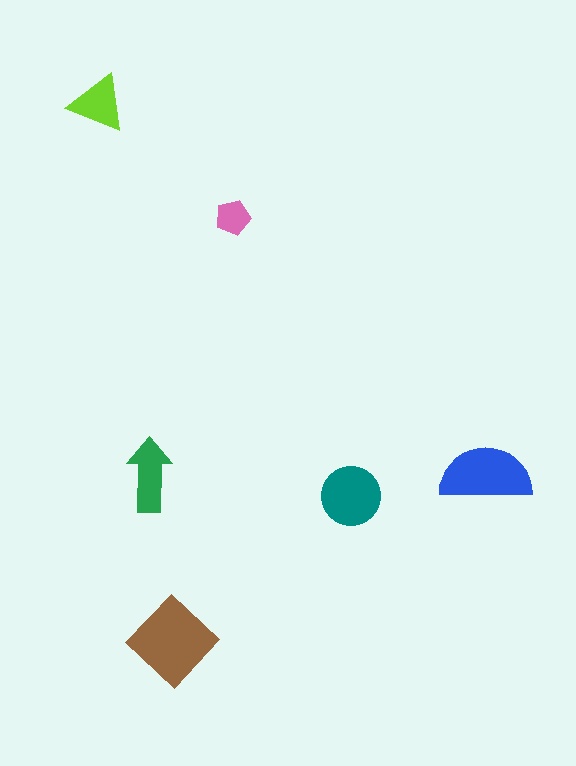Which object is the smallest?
The pink pentagon.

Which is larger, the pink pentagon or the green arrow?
The green arrow.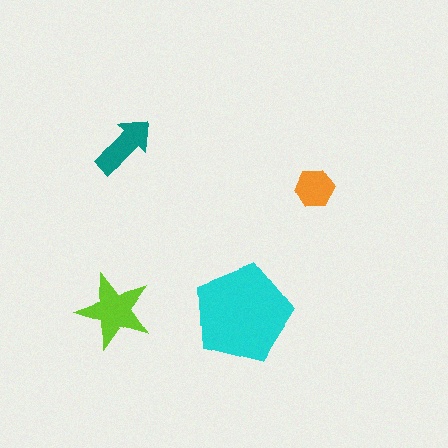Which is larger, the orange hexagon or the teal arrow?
The teal arrow.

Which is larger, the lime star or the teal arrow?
The lime star.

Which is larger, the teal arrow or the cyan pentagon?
The cyan pentagon.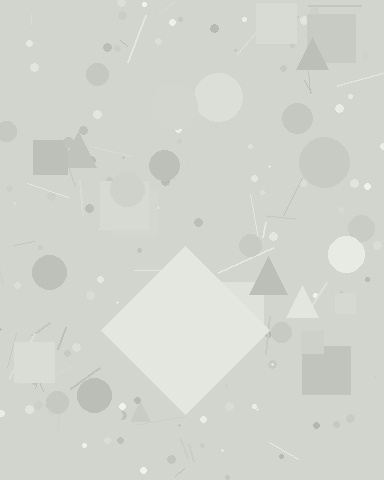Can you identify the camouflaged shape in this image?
The camouflaged shape is a diamond.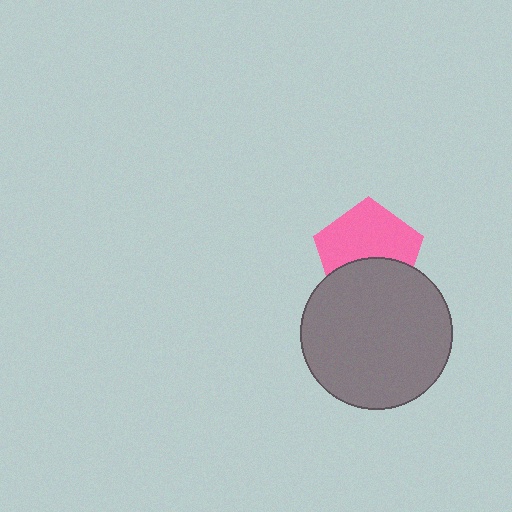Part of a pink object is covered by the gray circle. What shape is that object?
It is a pentagon.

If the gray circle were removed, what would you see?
You would see the complete pink pentagon.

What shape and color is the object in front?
The object in front is a gray circle.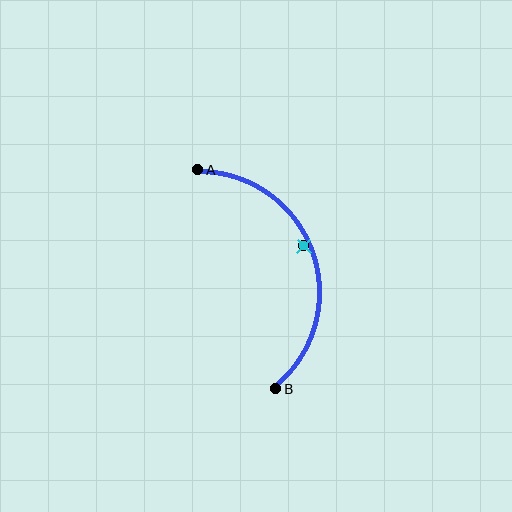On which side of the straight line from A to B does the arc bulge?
The arc bulges to the right of the straight line connecting A and B.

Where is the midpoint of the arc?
The arc midpoint is the point on the curve farthest from the straight line joining A and B. It sits to the right of that line.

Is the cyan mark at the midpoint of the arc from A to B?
No — the cyan mark does not lie on the arc at all. It sits slightly inside the curve.